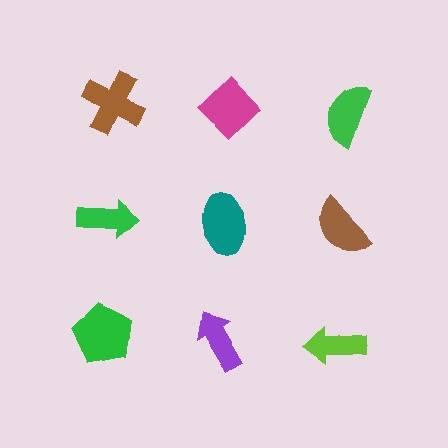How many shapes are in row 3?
3 shapes.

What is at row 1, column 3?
A green semicircle.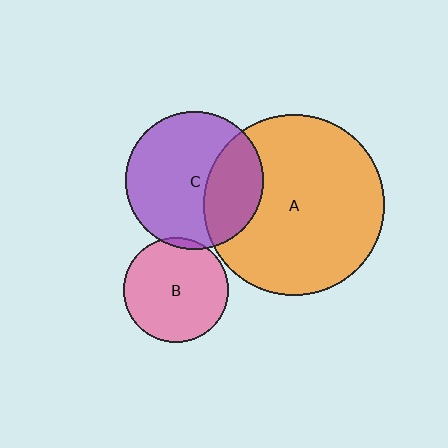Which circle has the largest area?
Circle A (orange).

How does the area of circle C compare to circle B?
Approximately 1.7 times.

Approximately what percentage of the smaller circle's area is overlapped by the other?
Approximately 30%.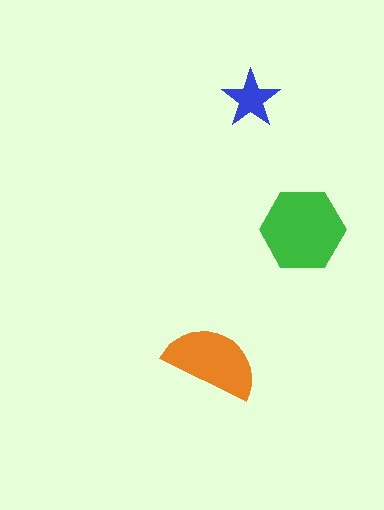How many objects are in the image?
There are 3 objects in the image.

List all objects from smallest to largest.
The blue star, the orange semicircle, the green hexagon.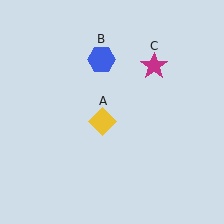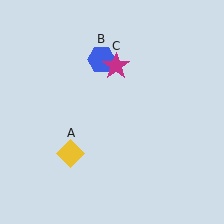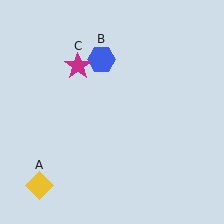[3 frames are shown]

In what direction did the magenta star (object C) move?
The magenta star (object C) moved left.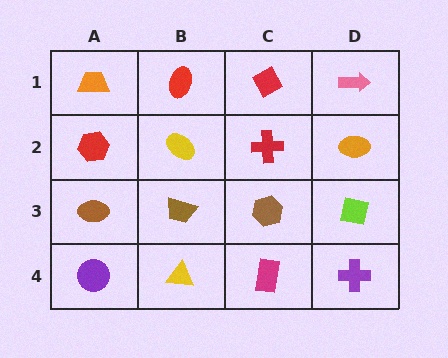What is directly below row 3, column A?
A purple circle.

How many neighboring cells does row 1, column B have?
3.